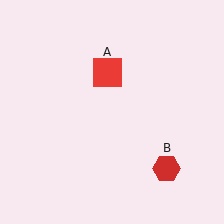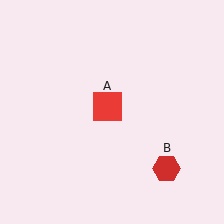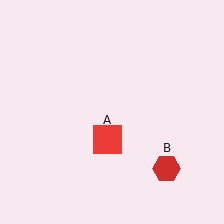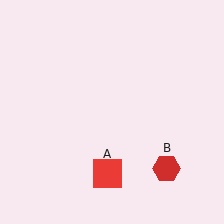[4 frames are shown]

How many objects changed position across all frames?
1 object changed position: red square (object A).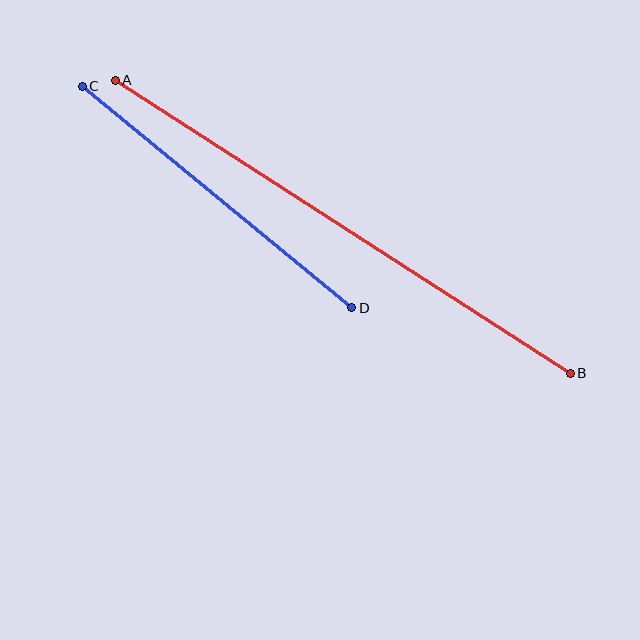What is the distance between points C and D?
The distance is approximately 349 pixels.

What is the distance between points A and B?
The distance is approximately 541 pixels.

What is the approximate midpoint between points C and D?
The midpoint is at approximately (217, 197) pixels.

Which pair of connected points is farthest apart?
Points A and B are farthest apart.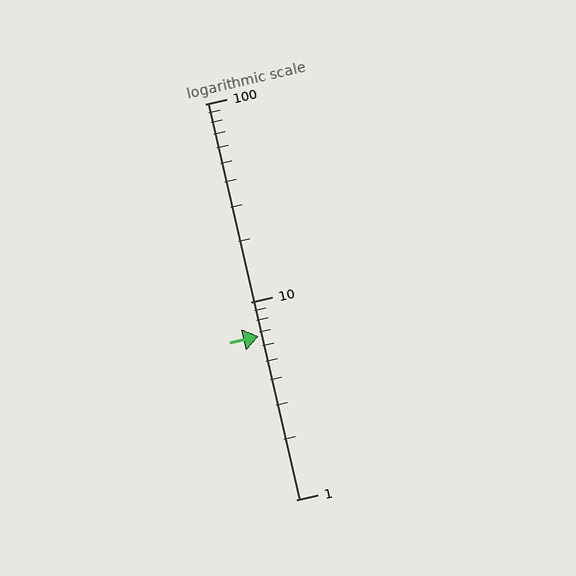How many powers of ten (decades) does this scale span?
The scale spans 2 decades, from 1 to 100.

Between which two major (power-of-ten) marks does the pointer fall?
The pointer is between 1 and 10.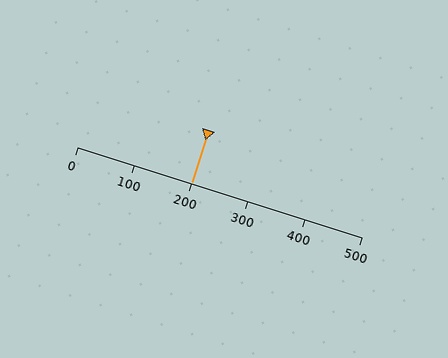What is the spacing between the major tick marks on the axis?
The major ticks are spaced 100 apart.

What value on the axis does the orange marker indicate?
The marker indicates approximately 200.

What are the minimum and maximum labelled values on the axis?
The axis runs from 0 to 500.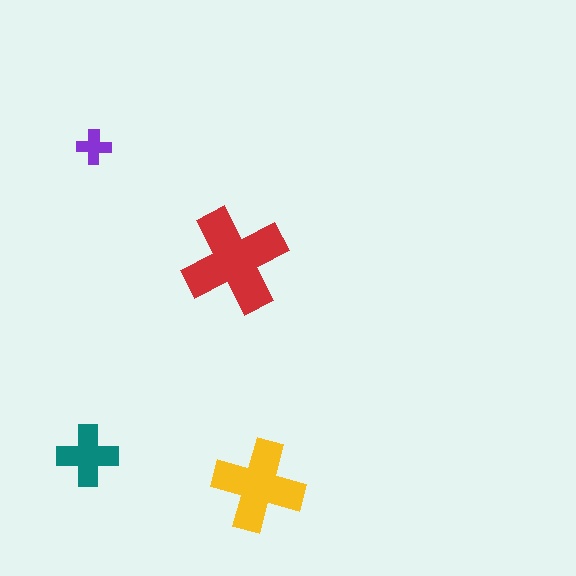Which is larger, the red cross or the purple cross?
The red one.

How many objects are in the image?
There are 4 objects in the image.